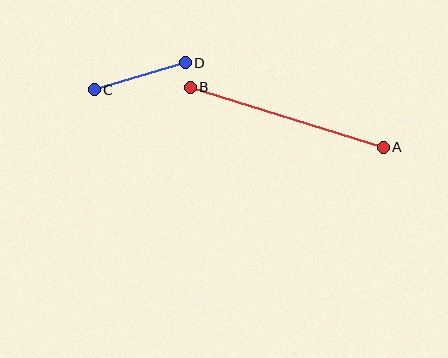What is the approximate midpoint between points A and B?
The midpoint is at approximately (287, 117) pixels.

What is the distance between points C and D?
The distance is approximately 95 pixels.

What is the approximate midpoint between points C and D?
The midpoint is at approximately (140, 76) pixels.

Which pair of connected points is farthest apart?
Points A and B are farthest apart.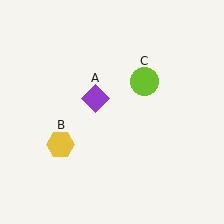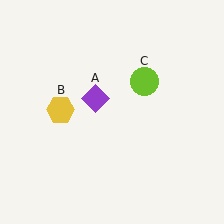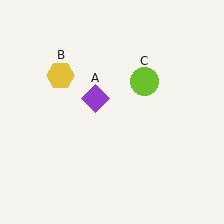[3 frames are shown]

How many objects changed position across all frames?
1 object changed position: yellow hexagon (object B).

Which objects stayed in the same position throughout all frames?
Purple diamond (object A) and lime circle (object C) remained stationary.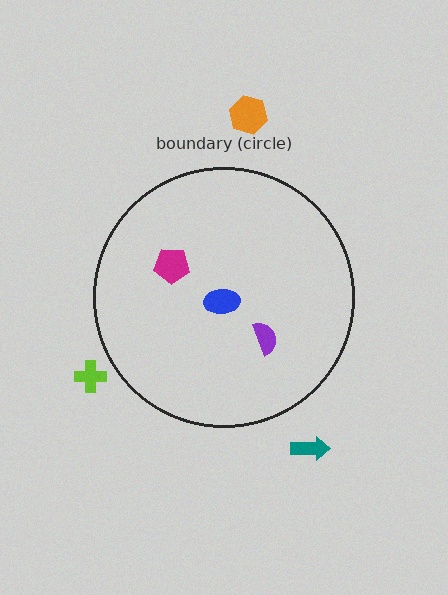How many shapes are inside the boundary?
3 inside, 3 outside.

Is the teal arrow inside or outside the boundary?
Outside.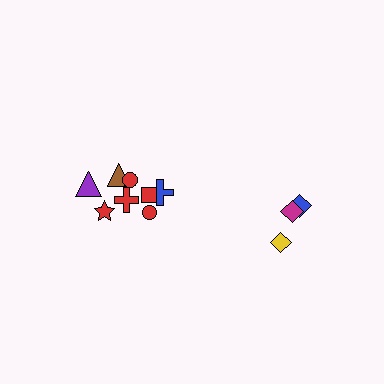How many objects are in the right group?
There are 3 objects.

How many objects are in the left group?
There are 8 objects.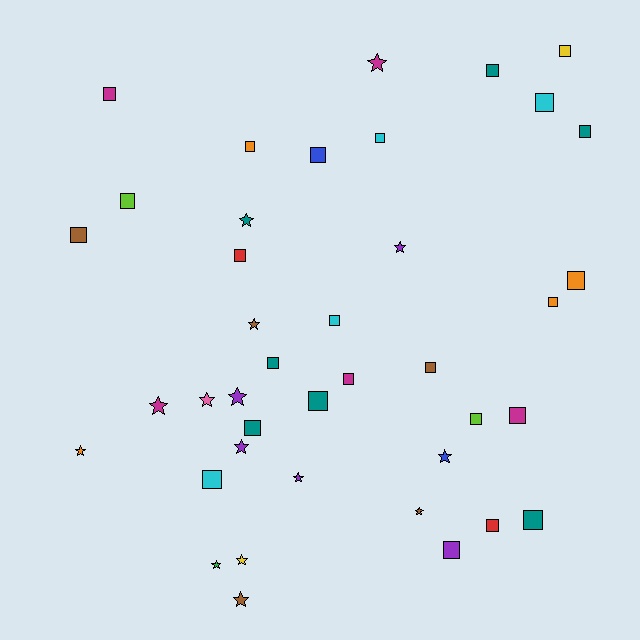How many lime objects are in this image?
There are 2 lime objects.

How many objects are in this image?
There are 40 objects.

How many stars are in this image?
There are 15 stars.